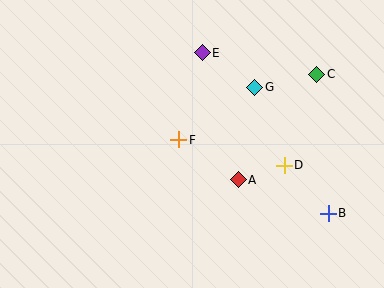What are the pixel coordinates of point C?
Point C is at (316, 74).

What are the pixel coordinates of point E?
Point E is at (202, 53).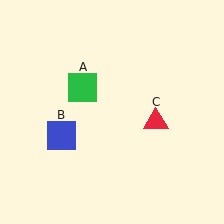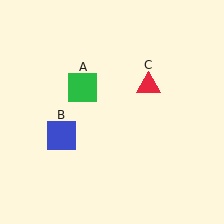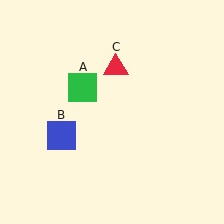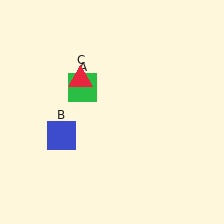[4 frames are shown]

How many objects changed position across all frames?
1 object changed position: red triangle (object C).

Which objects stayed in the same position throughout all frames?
Green square (object A) and blue square (object B) remained stationary.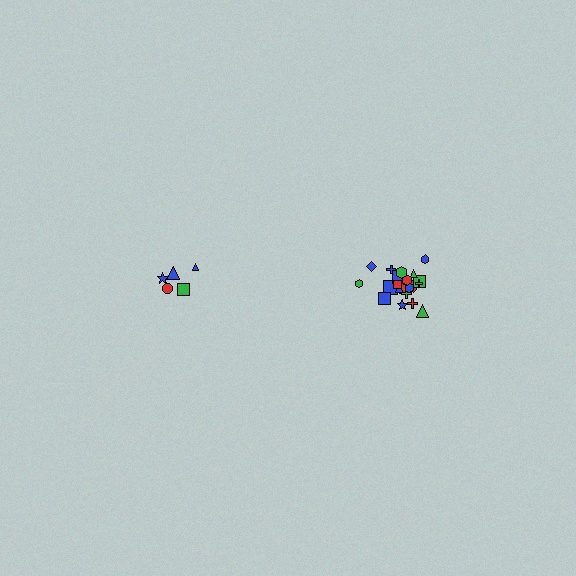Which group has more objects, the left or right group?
The right group.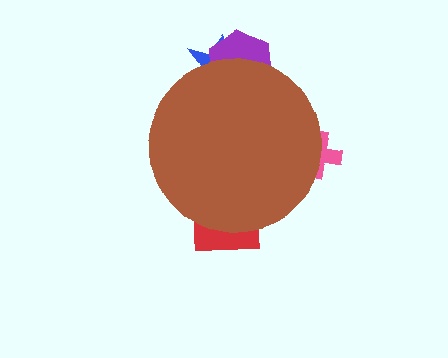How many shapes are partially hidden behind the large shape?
4 shapes are partially hidden.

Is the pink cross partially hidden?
Yes, the pink cross is partially hidden behind the brown circle.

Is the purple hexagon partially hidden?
Yes, the purple hexagon is partially hidden behind the brown circle.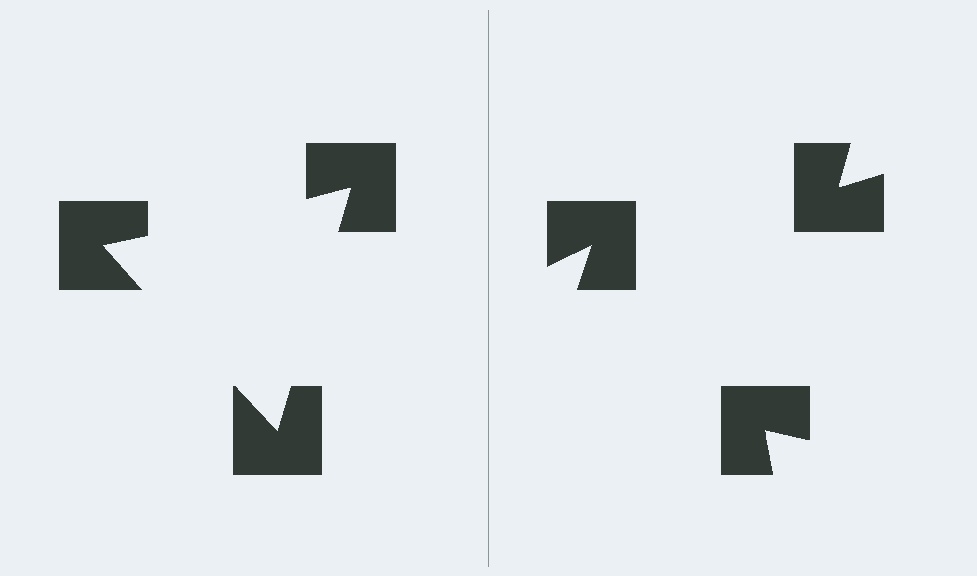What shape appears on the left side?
An illusory triangle.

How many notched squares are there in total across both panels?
6 — 3 on each side.